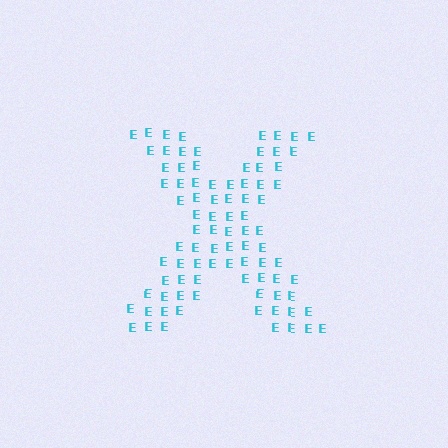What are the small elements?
The small elements are letter E's.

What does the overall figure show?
The overall figure shows the letter X.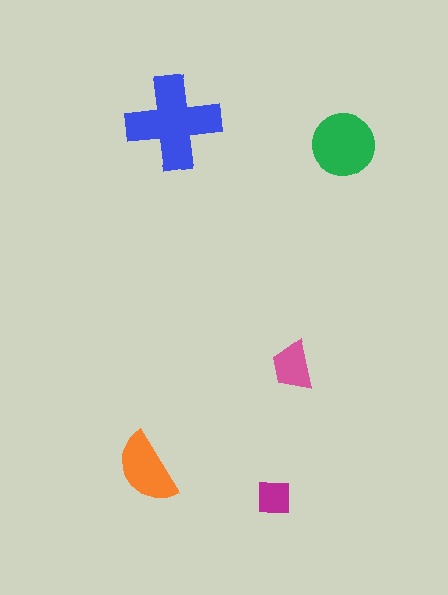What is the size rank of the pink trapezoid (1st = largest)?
4th.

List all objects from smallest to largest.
The magenta square, the pink trapezoid, the orange semicircle, the green circle, the blue cross.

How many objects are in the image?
There are 5 objects in the image.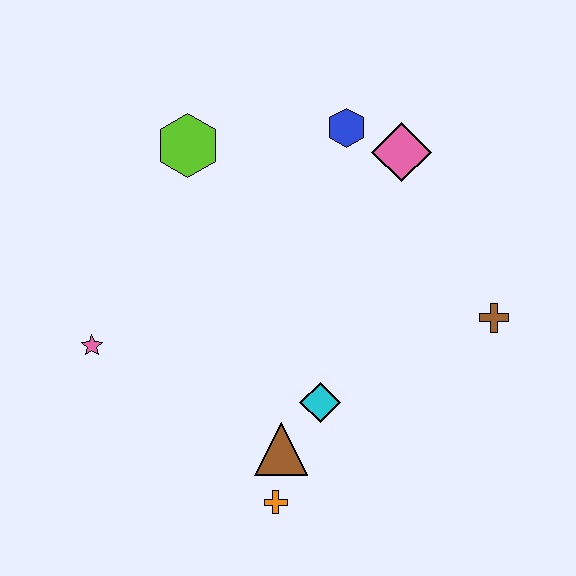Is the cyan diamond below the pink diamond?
Yes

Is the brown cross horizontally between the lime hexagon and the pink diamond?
No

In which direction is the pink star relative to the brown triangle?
The pink star is to the left of the brown triangle.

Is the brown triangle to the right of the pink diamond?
No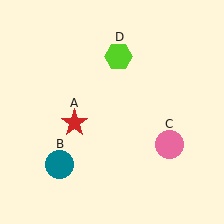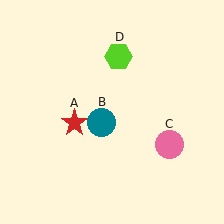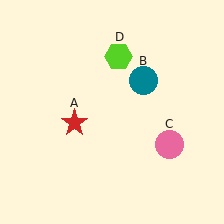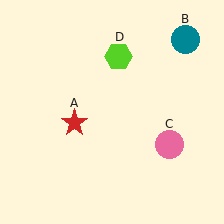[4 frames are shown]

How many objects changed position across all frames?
1 object changed position: teal circle (object B).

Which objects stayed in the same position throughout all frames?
Red star (object A) and pink circle (object C) and lime hexagon (object D) remained stationary.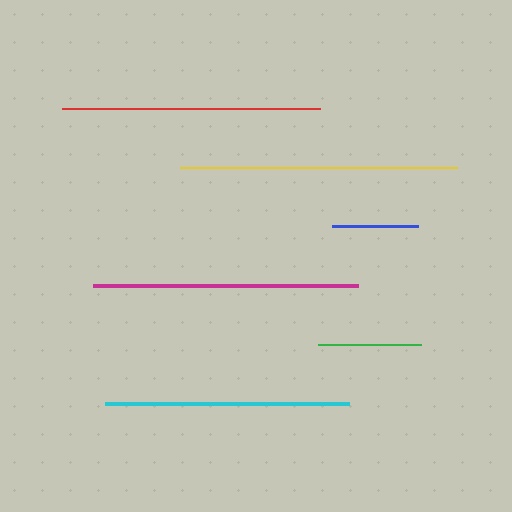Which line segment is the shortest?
The blue line is the shortest at approximately 86 pixels.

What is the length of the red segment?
The red segment is approximately 258 pixels long.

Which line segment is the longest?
The yellow line is the longest at approximately 277 pixels.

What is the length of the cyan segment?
The cyan segment is approximately 244 pixels long.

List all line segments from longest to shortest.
From longest to shortest: yellow, magenta, red, cyan, green, blue.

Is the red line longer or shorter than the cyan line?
The red line is longer than the cyan line.